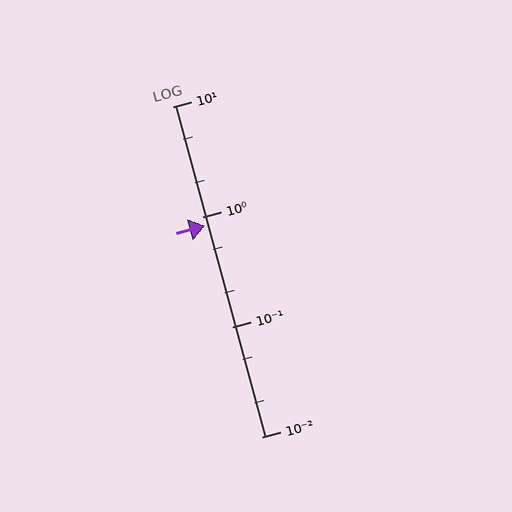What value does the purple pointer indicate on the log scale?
The pointer indicates approximately 0.82.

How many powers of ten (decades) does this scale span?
The scale spans 3 decades, from 0.01 to 10.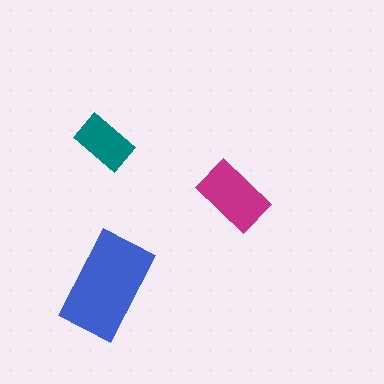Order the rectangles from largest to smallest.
the blue one, the magenta one, the teal one.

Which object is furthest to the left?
The teal rectangle is leftmost.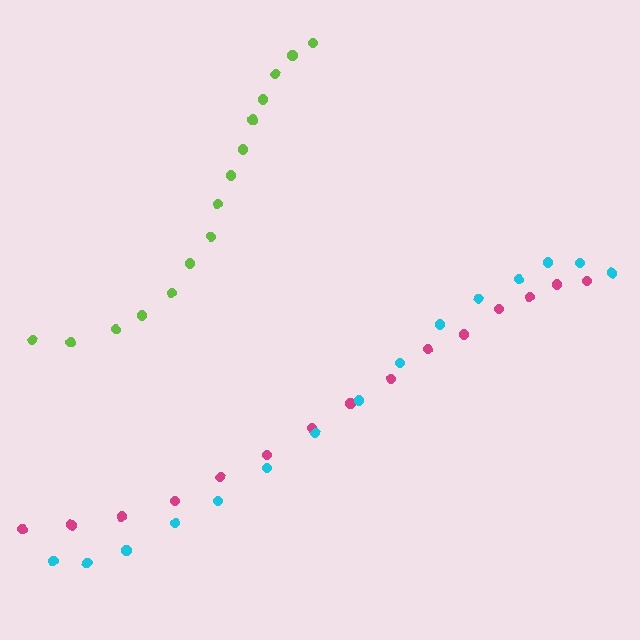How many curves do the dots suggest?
There are 3 distinct paths.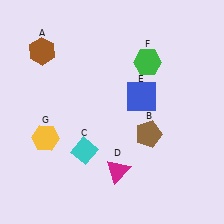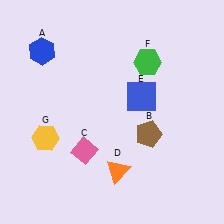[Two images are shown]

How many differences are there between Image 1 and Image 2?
There are 3 differences between the two images.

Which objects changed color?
A changed from brown to blue. C changed from cyan to pink. D changed from magenta to orange.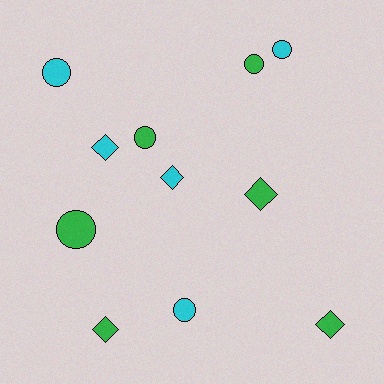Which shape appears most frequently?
Circle, with 6 objects.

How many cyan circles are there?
There are 3 cyan circles.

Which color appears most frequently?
Green, with 6 objects.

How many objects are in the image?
There are 11 objects.